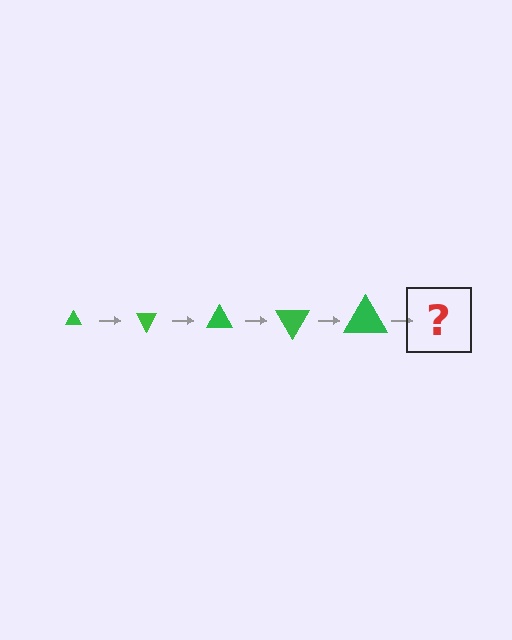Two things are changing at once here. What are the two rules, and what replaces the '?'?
The two rules are that the triangle grows larger each step and it rotates 60 degrees each step. The '?' should be a triangle, larger than the previous one and rotated 300 degrees from the start.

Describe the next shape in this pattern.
It should be a triangle, larger than the previous one and rotated 300 degrees from the start.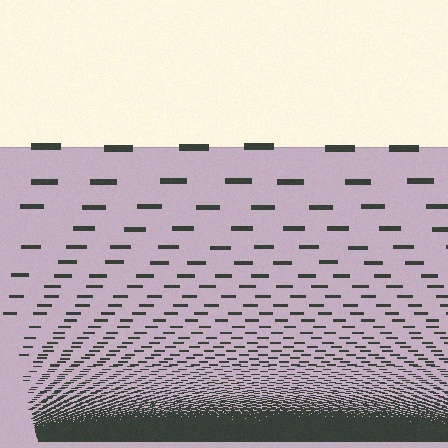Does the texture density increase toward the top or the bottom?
Density increases toward the bottom.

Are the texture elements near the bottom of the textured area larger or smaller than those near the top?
Smaller. The gradient is inverted — elements near the bottom are smaller and denser.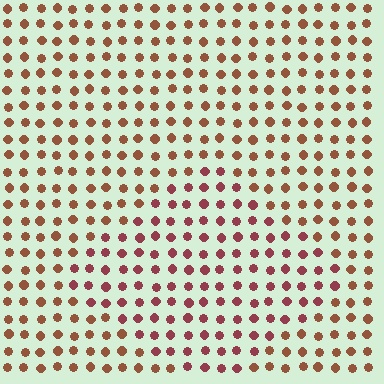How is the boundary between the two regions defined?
The boundary is defined purely by a slight shift in hue (about 30 degrees). Spacing, size, and orientation are identical on both sides.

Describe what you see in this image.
The image is filled with small brown elements in a uniform arrangement. A diamond-shaped region is visible where the elements are tinted to a slightly different hue, forming a subtle color boundary.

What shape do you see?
I see a diamond.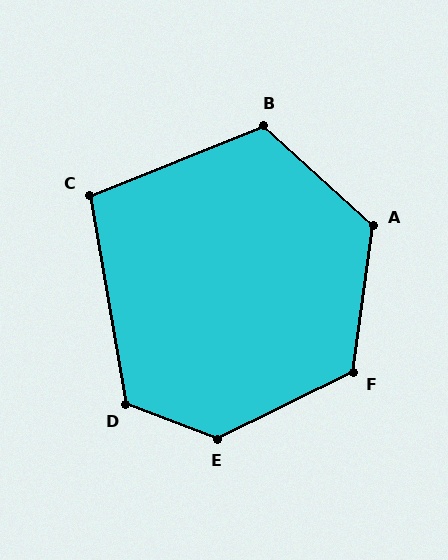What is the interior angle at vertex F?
Approximately 124 degrees (obtuse).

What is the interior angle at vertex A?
Approximately 124 degrees (obtuse).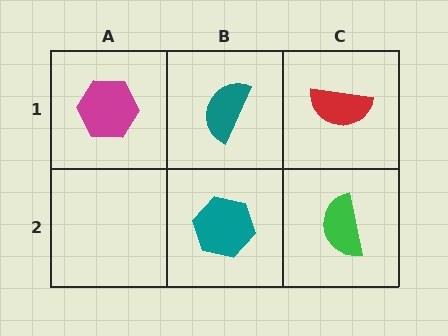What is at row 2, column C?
A green semicircle.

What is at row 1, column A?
A magenta hexagon.